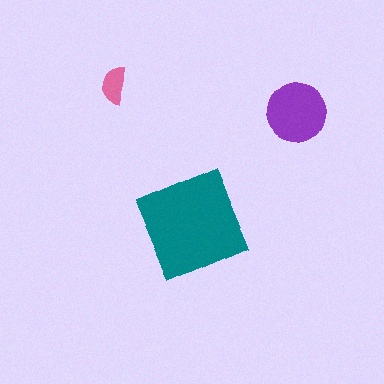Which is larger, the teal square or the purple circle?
The teal square.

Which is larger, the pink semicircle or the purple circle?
The purple circle.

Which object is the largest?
The teal square.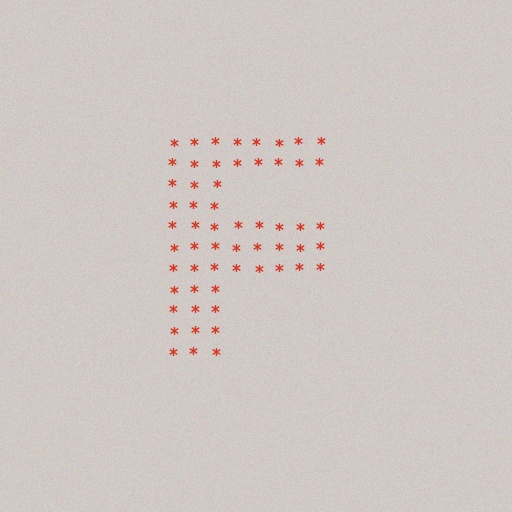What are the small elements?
The small elements are asterisks.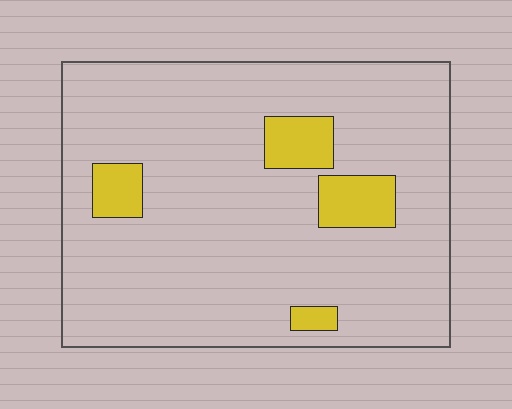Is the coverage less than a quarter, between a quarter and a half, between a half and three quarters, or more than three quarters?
Less than a quarter.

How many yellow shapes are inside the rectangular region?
4.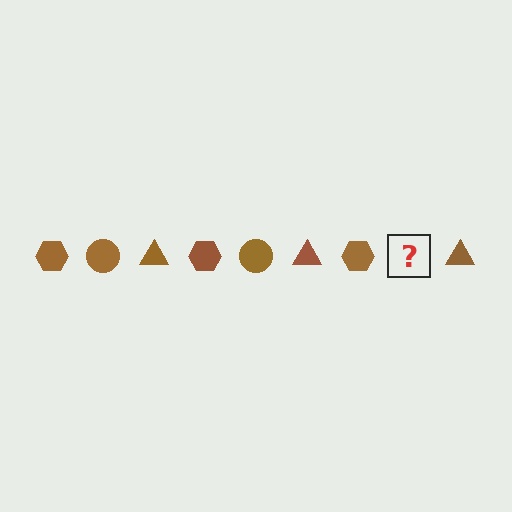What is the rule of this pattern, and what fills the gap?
The rule is that the pattern cycles through hexagon, circle, triangle shapes in brown. The gap should be filled with a brown circle.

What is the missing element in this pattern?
The missing element is a brown circle.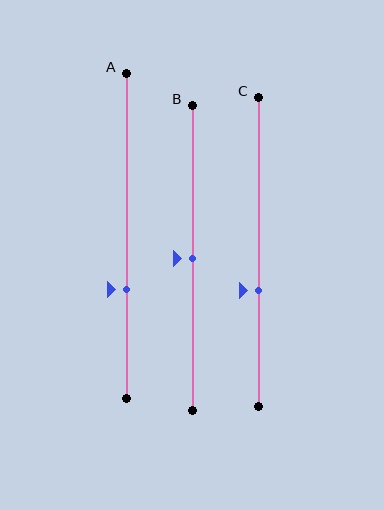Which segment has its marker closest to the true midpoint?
Segment B has its marker closest to the true midpoint.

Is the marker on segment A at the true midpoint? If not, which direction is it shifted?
No, the marker on segment A is shifted downward by about 16% of the segment length.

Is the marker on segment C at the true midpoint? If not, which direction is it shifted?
No, the marker on segment C is shifted downward by about 12% of the segment length.